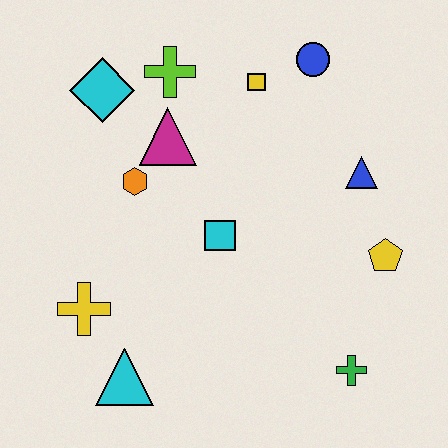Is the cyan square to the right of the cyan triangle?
Yes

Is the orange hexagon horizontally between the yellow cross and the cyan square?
Yes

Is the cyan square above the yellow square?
No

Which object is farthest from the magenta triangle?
The green cross is farthest from the magenta triangle.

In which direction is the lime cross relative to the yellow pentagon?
The lime cross is to the left of the yellow pentagon.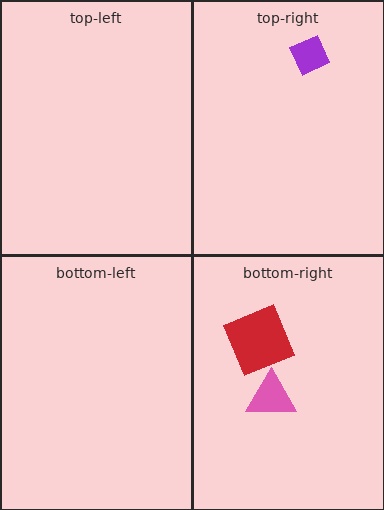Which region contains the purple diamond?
The top-right region.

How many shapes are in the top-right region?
1.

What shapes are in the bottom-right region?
The red square, the pink triangle.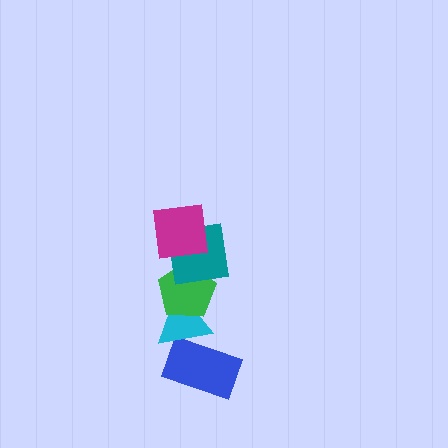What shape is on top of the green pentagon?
The teal square is on top of the green pentagon.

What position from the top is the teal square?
The teal square is 2nd from the top.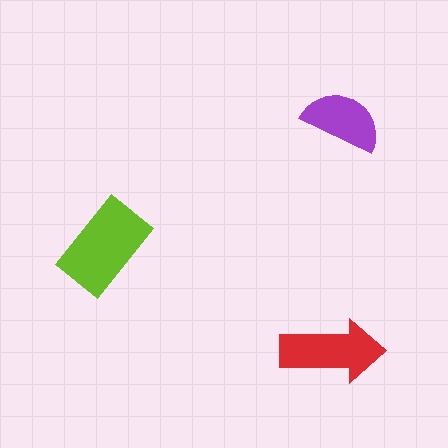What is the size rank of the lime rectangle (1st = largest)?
1st.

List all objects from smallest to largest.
The purple semicircle, the red arrow, the lime rectangle.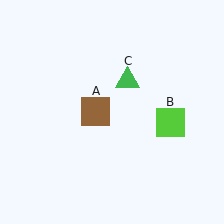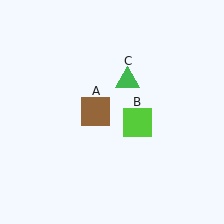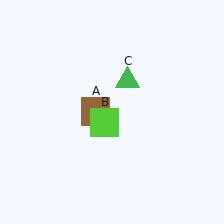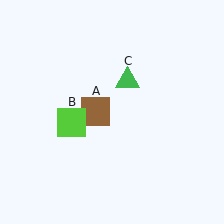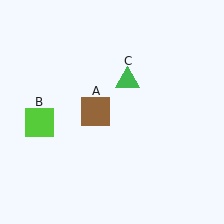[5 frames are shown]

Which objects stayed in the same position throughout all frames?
Brown square (object A) and green triangle (object C) remained stationary.